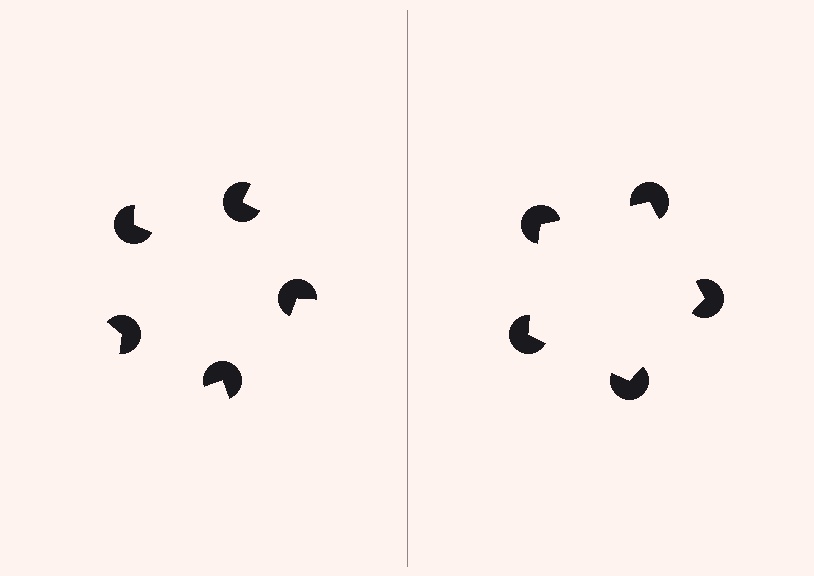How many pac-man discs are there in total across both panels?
10 — 5 on each side.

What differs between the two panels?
The pac-man discs are positioned identically on both sides; only the wedge orientations differ. On the right they align to a pentagon; on the left they are misaligned.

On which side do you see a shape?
An illusory pentagon appears on the right side. On the left side the wedge cuts are rotated, so no coherent shape forms.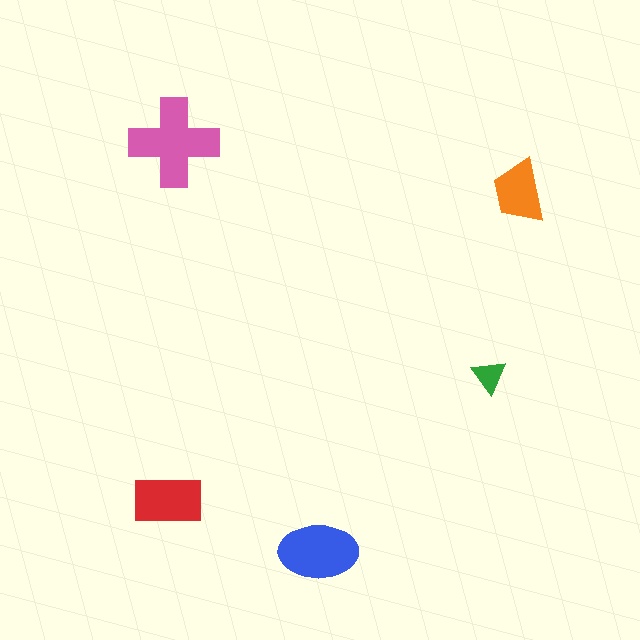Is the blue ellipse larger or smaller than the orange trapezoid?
Larger.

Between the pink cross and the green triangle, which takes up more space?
The pink cross.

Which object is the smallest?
The green triangle.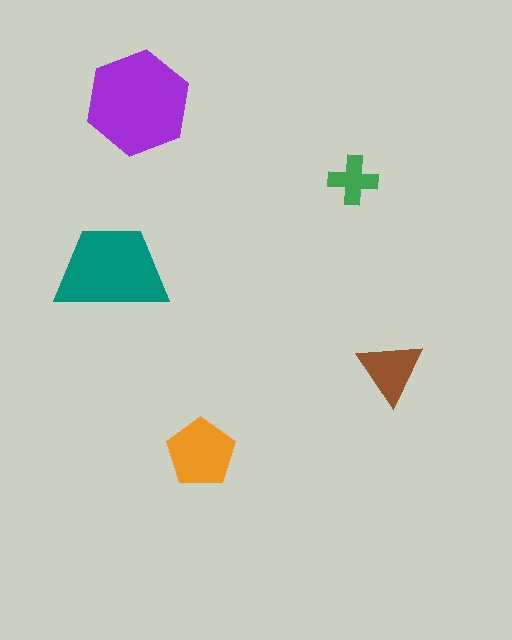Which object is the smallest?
The green cross.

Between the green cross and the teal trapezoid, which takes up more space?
The teal trapezoid.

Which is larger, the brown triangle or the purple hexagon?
The purple hexagon.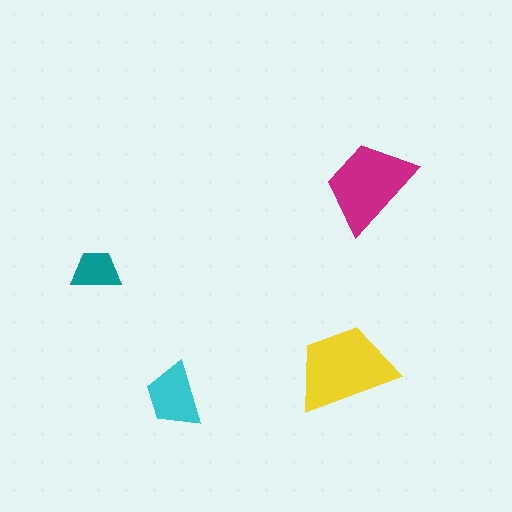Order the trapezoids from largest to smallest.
the yellow one, the magenta one, the cyan one, the teal one.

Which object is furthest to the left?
The teal trapezoid is leftmost.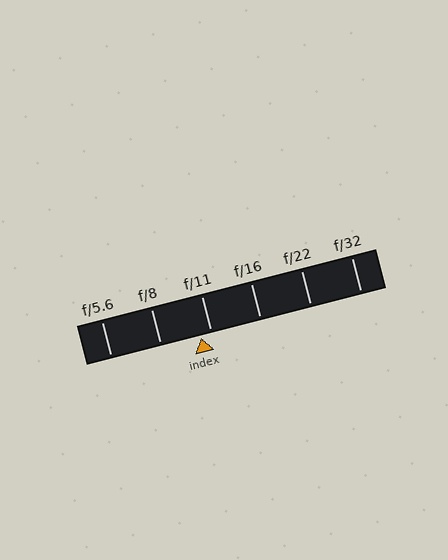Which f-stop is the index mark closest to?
The index mark is closest to f/11.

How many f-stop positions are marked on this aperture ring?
There are 6 f-stop positions marked.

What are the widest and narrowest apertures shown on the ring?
The widest aperture shown is f/5.6 and the narrowest is f/32.